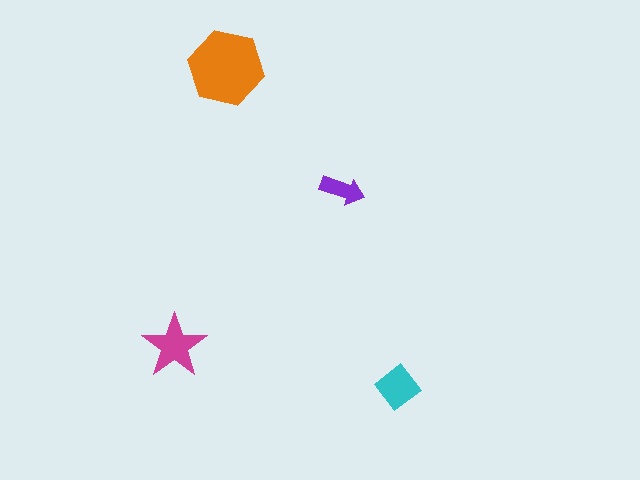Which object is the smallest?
The purple arrow.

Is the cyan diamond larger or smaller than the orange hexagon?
Smaller.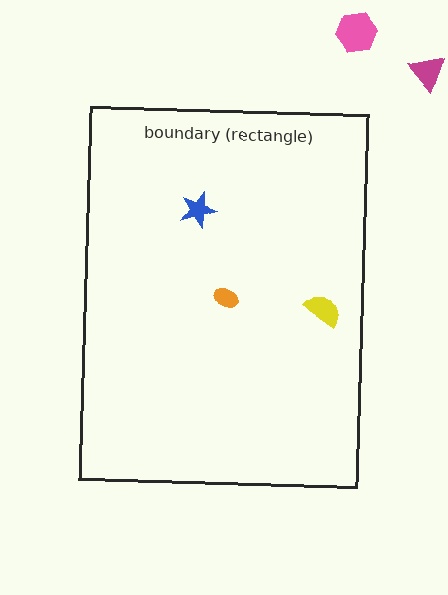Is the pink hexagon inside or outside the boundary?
Outside.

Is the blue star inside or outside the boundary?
Inside.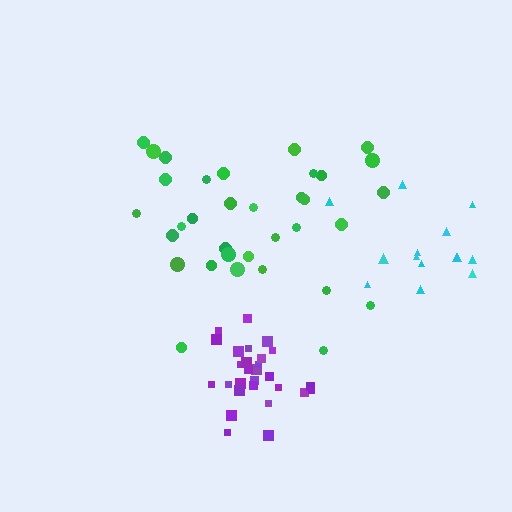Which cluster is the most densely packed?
Purple.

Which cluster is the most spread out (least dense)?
Green.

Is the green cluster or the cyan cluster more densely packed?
Cyan.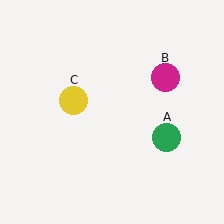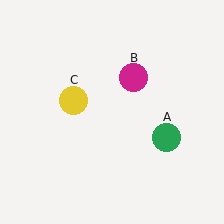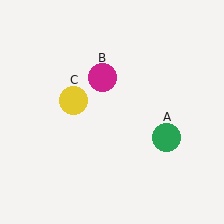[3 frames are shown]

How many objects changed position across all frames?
1 object changed position: magenta circle (object B).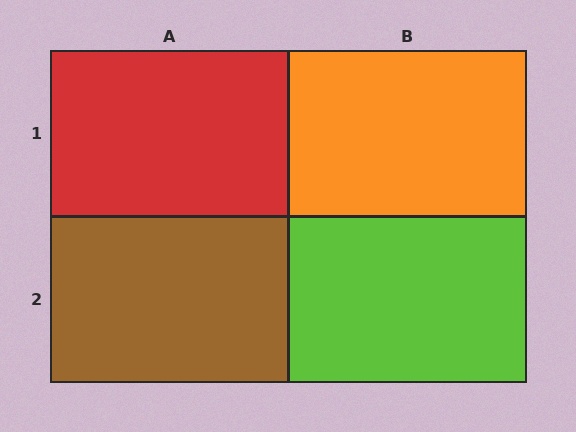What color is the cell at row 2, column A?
Brown.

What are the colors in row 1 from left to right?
Red, orange.